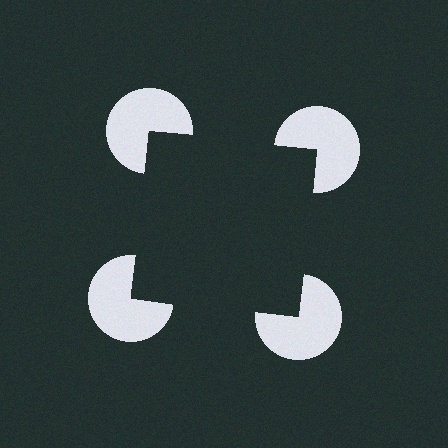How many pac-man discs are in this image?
There are 4 — one at each vertex of the illusory square.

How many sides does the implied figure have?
4 sides.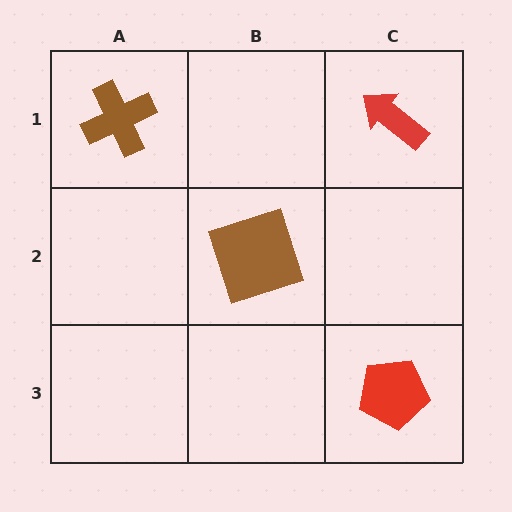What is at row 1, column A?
A brown cross.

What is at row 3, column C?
A red pentagon.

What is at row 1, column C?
A red arrow.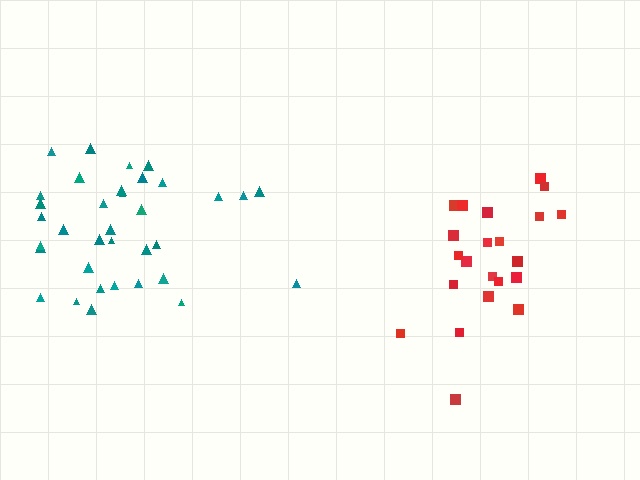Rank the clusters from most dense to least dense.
teal, red.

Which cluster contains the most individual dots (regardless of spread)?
Teal (35).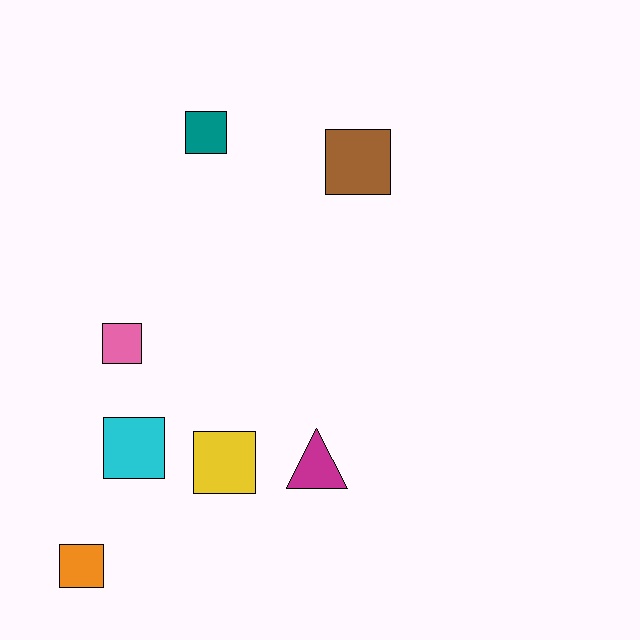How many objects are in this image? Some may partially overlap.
There are 7 objects.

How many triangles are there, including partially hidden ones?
There is 1 triangle.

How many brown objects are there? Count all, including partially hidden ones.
There is 1 brown object.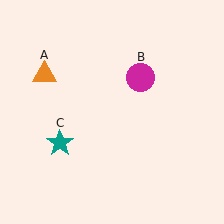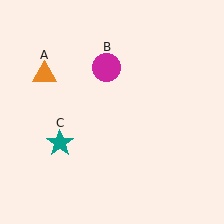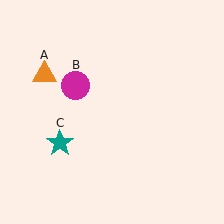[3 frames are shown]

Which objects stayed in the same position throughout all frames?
Orange triangle (object A) and teal star (object C) remained stationary.